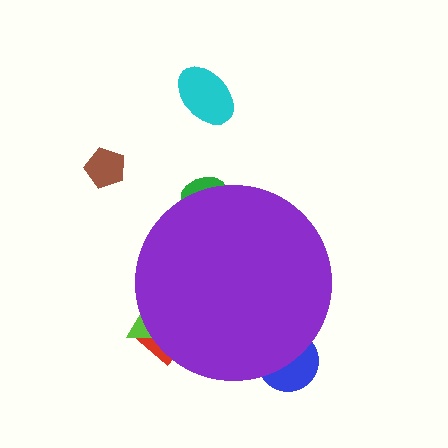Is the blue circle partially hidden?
Yes, the blue circle is partially hidden behind the purple circle.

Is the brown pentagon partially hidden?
No, the brown pentagon is fully visible.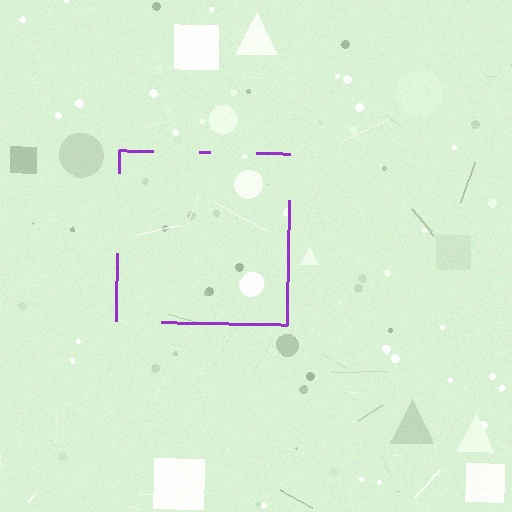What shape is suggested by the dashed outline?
The dashed outline suggests a square.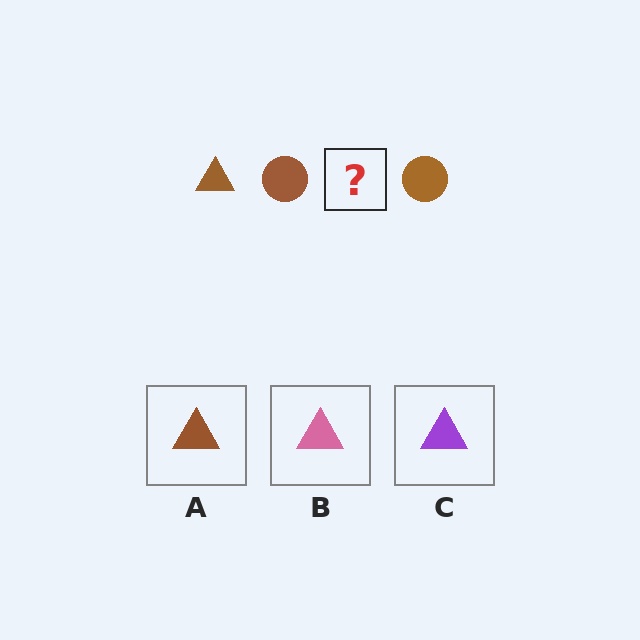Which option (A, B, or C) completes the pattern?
A.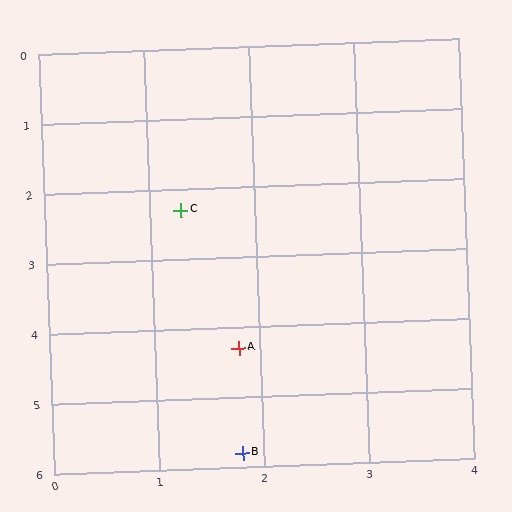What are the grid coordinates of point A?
Point A is at approximately (1.8, 4.3).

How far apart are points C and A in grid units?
Points C and A are about 2.1 grid units apart.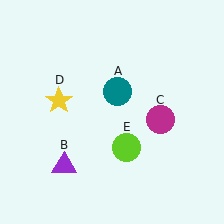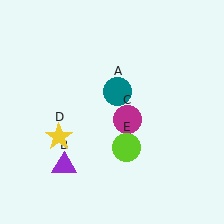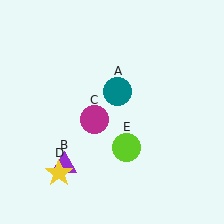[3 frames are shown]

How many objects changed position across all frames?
2 objects changed position: magenta circle (object C), yellow star (object D).